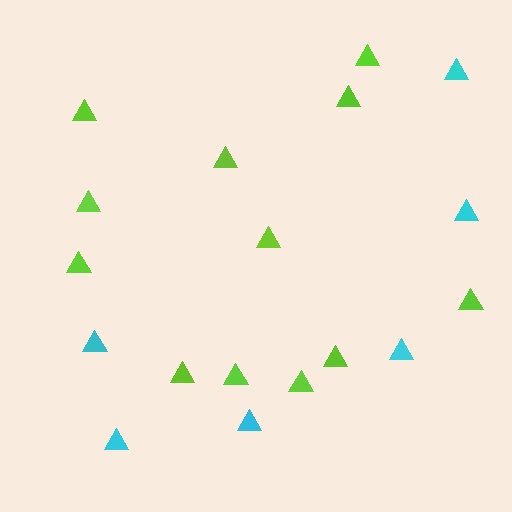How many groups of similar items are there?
There are 2 groups: one group of cyan triangles (6) and one group of lime triangles (12).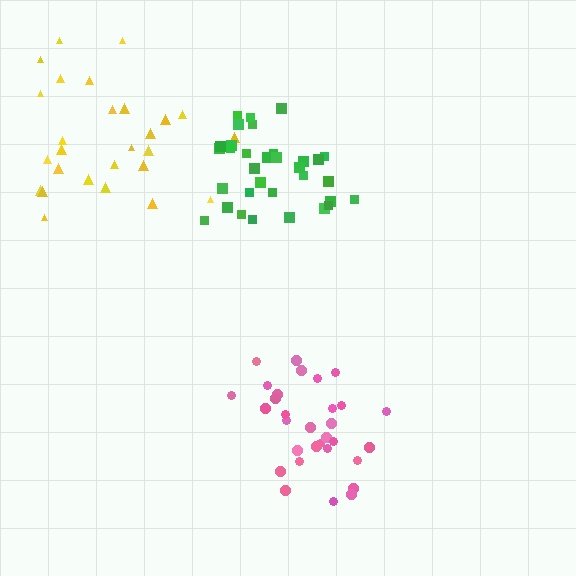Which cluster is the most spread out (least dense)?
Yellow.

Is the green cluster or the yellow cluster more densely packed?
Green.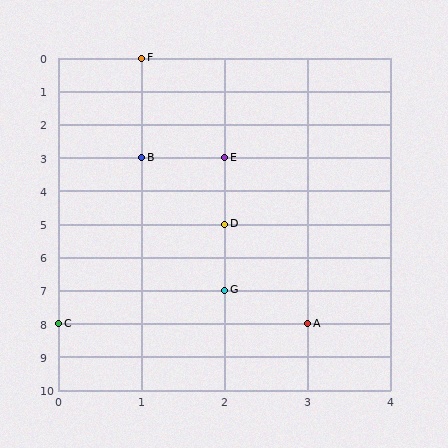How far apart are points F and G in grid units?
Points F and G are 1 column and 7 rows apart (about 7.1 grid units diagonally).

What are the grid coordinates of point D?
Point D is at grid coordinates (2, 5).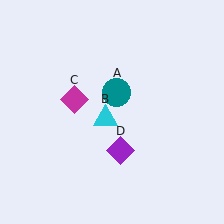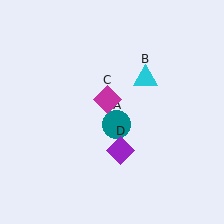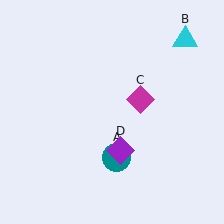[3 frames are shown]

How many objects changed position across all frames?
3 objects changed position: teal circle (object A), cyan triangle (object B), magenta diamond (object C).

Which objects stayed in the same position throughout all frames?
Purple diamond (object D) remained stationary.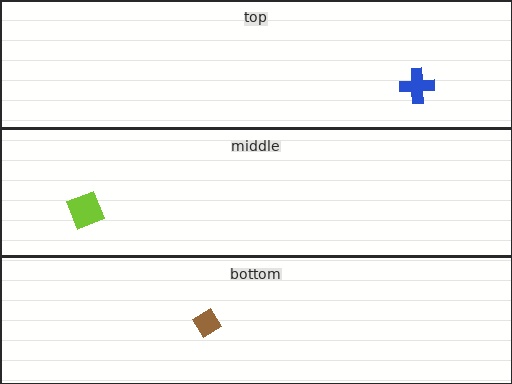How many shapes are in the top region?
1.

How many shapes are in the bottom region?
1.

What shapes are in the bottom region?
The brown diamond.